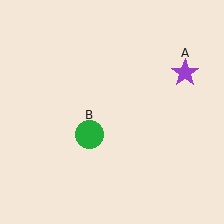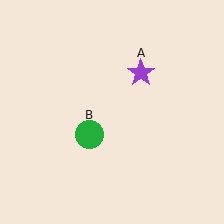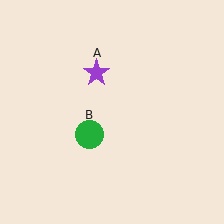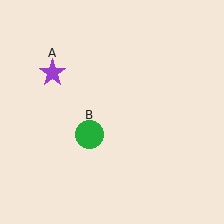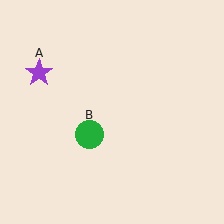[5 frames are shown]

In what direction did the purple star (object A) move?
The purple star (object A) moved left.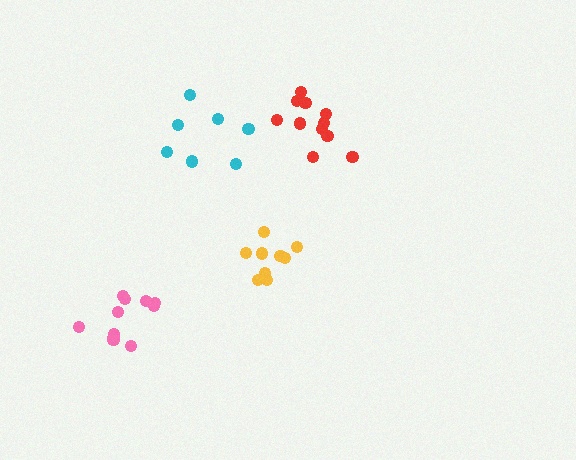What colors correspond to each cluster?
The clusters are colored: cyan, yellow, red, pink.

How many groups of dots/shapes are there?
There are 4 groups.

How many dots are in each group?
Group 1: 7 dots, Group 2: 9 dots, Group 3: 11 dots, Group 4: 12 dots (39 total).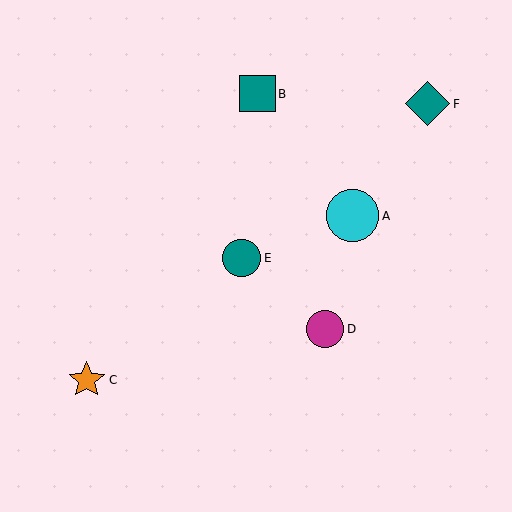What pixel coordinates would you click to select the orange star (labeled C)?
Click at (87, 380) to select the orange star C.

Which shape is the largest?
The cyan circle (labeled A) is the largest.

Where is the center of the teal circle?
The center of the teal circle is at (242, 258).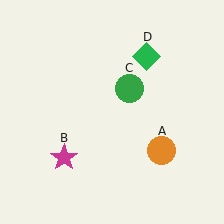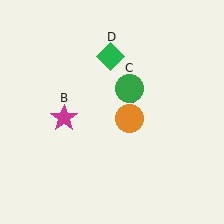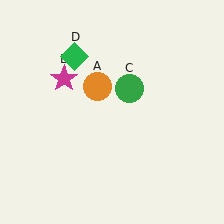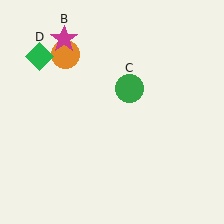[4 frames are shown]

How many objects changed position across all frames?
3 objects changed position: orange circle (object A), magenta star (object B), green diamond (object D).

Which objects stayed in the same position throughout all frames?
Green circle (object C) remained stationary.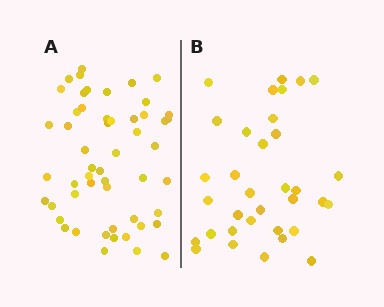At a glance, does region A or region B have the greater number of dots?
Region A (the left region) has more dots.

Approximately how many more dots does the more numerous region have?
Region A has approximately 20 more dots than region B.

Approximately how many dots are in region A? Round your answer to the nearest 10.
About 50 dots. (The exact count is 53, which rounds to 50.)